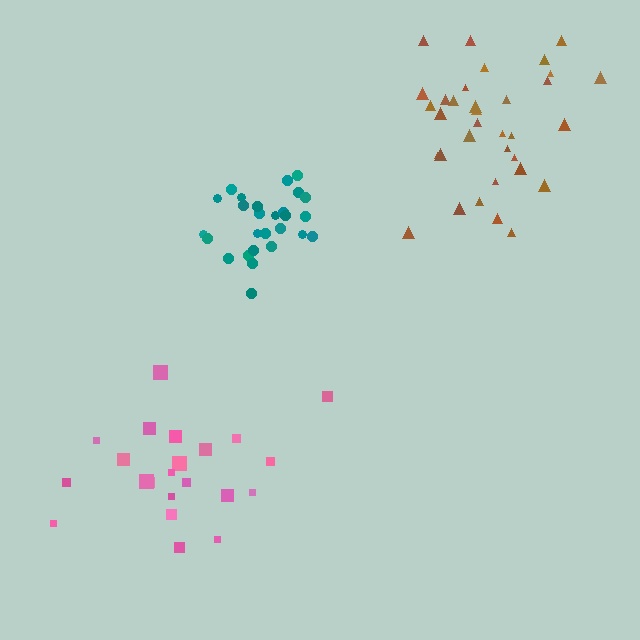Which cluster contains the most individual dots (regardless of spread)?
Brown (34).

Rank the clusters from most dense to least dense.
teal, brown, pink.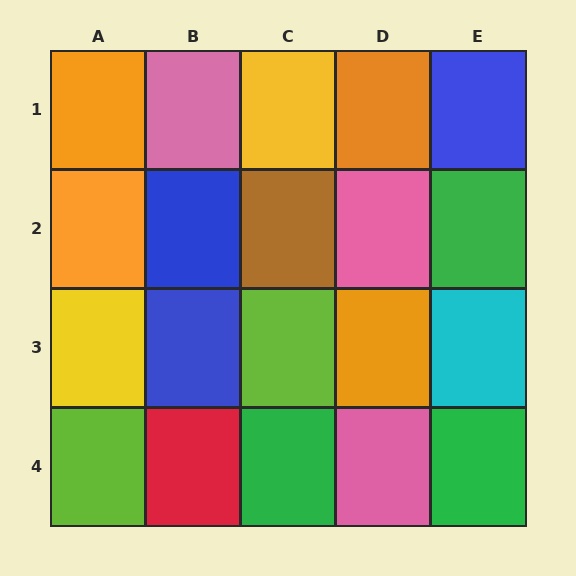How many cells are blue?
3 cells are blue.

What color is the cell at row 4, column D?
Pink.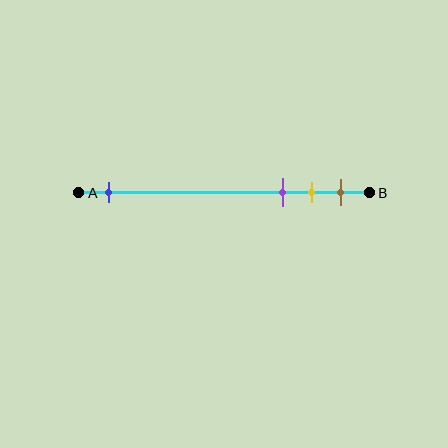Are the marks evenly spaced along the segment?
No, the marks are not evenly spaced.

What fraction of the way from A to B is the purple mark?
The purple mark is approximately 70% (0.7) of the way from A to B.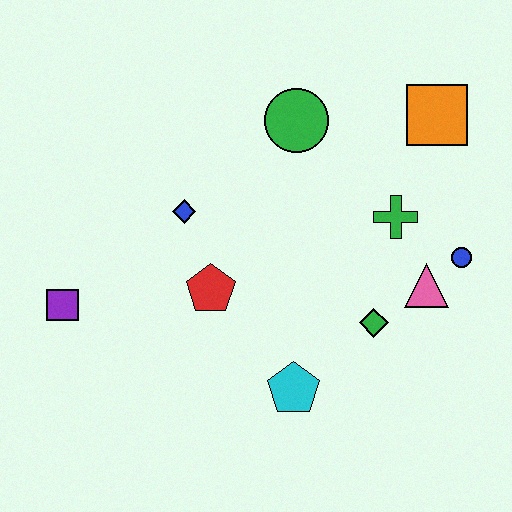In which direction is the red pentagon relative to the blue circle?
The red pentagon is to the left of the blue circle.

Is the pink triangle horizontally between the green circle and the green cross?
No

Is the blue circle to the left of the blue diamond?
No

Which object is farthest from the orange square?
The purple square is farthest from the orange square.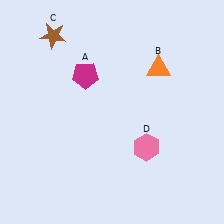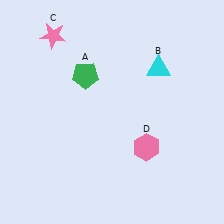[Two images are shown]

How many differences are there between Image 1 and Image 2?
There are 3 differences between the two images.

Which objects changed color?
A changed from magenta to green. B changed from orange to cyan. C changed from brown to pink.